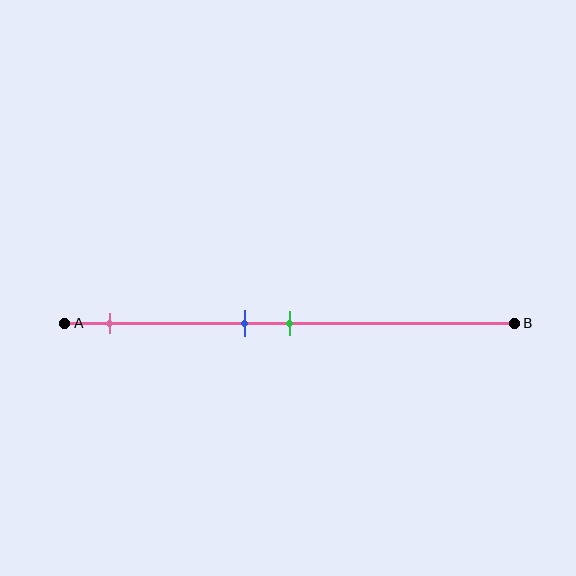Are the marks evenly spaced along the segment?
No, the marks are not evenly spaced.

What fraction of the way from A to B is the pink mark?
The pink mark is approximately 10% (0.1) of the way from A to B.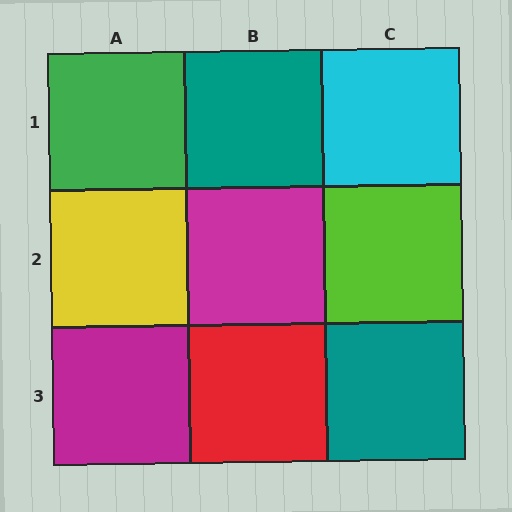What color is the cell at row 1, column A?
Green.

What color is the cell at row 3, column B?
Red.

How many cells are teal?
2 cells are teal.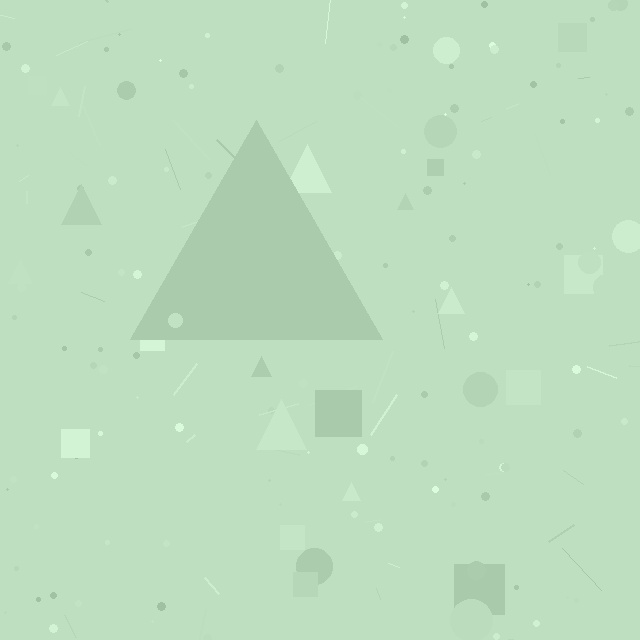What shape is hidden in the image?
A triangle is hidden in the image.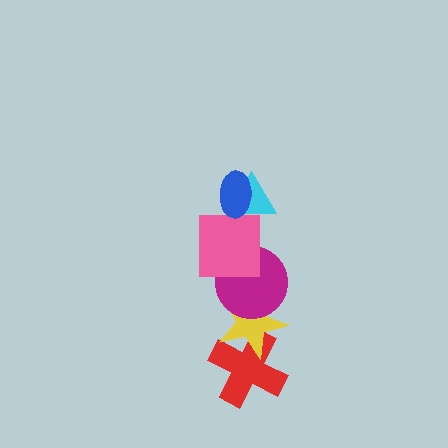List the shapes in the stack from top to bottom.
From top to bottom: the blue ellipse, the cyan triangle, the pink square, the magenta circle, the yellow star, the red cross.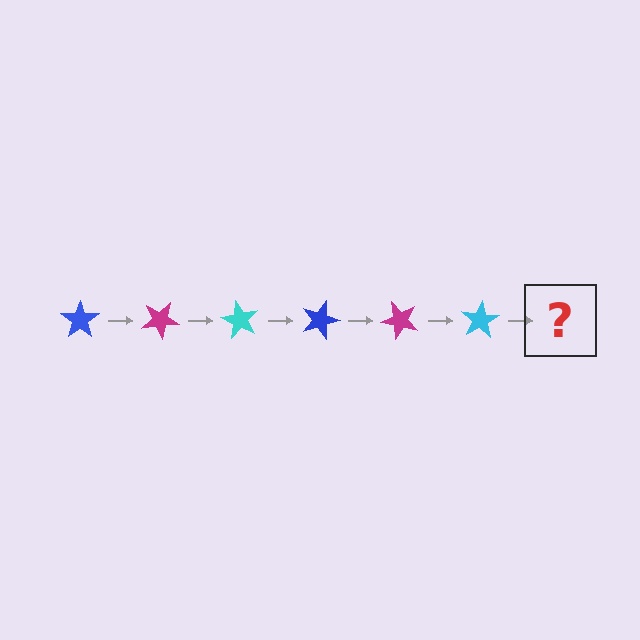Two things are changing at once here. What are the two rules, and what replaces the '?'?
The two rules are that it rotates 30 degrees each step and the color cycles through blue, magenta, and cyan. The '?' should be a blue star, rotated 180 degrees from the start.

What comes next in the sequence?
The next element should be a blue star, rotated 180 degrees from the start.